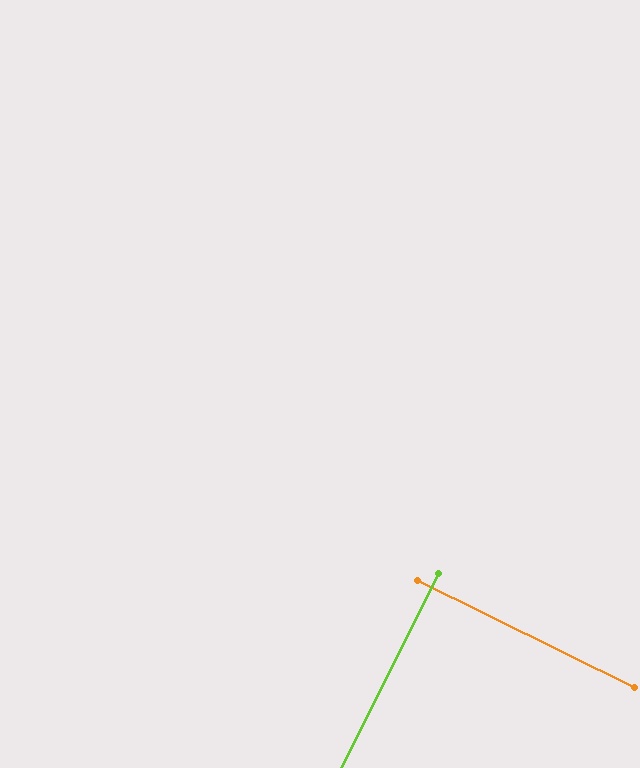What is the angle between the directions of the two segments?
Approximately 90 degrees.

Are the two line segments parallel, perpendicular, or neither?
Perpendicular — they meet at approximately 90°.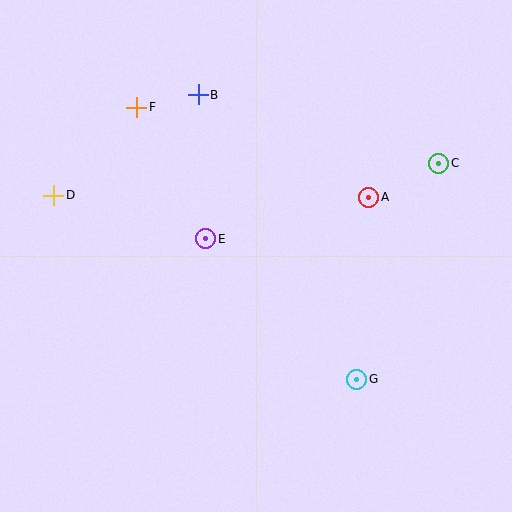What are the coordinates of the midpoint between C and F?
The midpoint between C and F is at (288, 135).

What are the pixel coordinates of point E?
Point E is at (205, 239).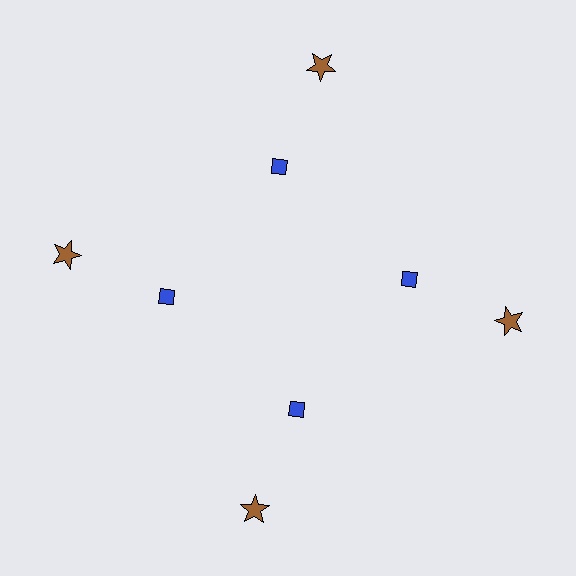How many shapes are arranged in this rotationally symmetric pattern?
There are 8 shapes, arranged in 4 groups of 2.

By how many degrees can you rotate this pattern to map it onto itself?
The pattern maps onto itself every 90 degrees of rotation.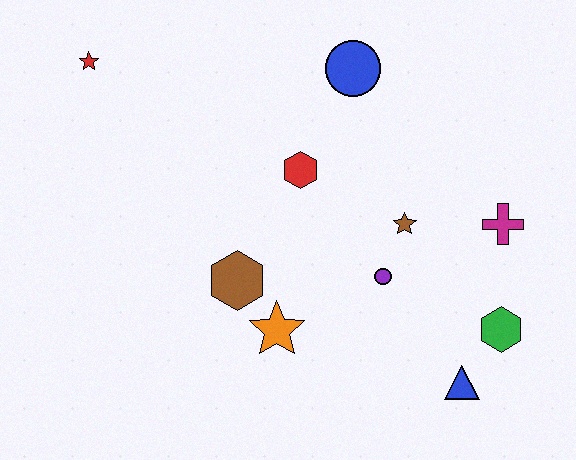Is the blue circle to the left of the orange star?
No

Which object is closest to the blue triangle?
The green hexagon is closest to the blue triangle.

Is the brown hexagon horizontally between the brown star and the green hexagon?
No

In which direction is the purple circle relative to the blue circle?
The purple circle is below the blue circle.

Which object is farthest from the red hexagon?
The blue triangle is farthest from the red hexagon.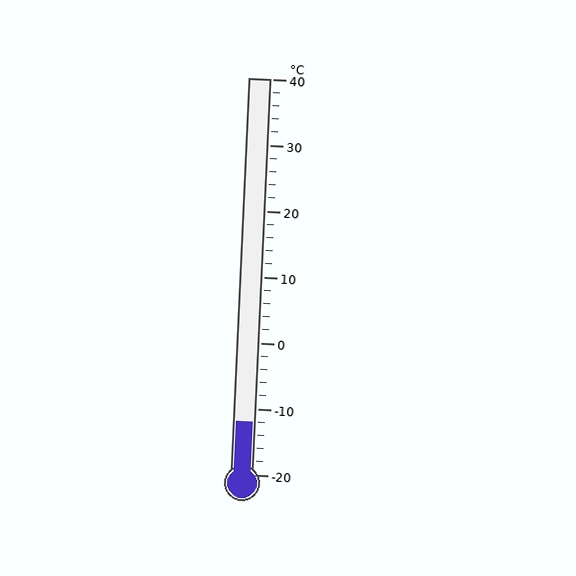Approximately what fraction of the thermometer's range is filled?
The thermometer is filled to approximately 15% of its range.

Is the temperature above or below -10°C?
The temperature is below -10°C.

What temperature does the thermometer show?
The thermometer shows approximately -12°C.